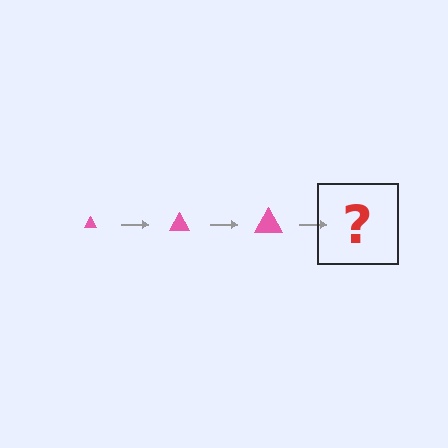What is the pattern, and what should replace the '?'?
The pattern is that the triangle gets progressively larger each step. The '?' should be a pink triangle, larger than the previous one.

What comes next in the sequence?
The next element should be a pink triangle, larger than the previous one.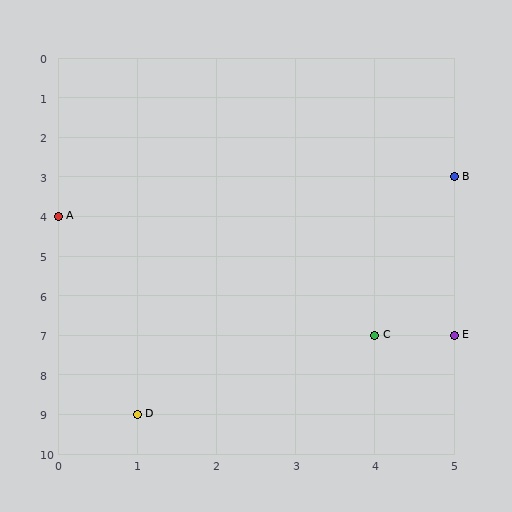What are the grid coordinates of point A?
Point A is at grid coordinates (0, 4).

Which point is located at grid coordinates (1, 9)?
Point D is at (1, 9).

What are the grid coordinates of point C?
Point C is at grid coordinates (4, 7).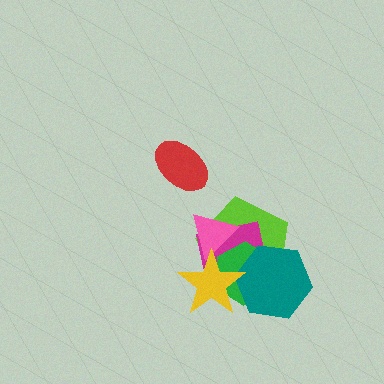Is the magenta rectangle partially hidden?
Yes, it is partially covered by another shape.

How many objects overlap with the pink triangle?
4 objects overlap with the pink triangle.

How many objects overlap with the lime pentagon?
5 objects overlap with the lime pentagon.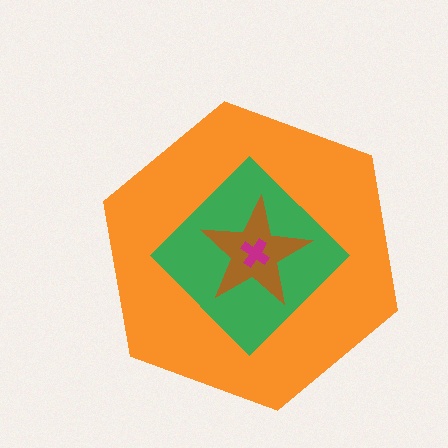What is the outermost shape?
The orange hexagon.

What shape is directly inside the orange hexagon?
The green diamond.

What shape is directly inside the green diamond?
The brown star.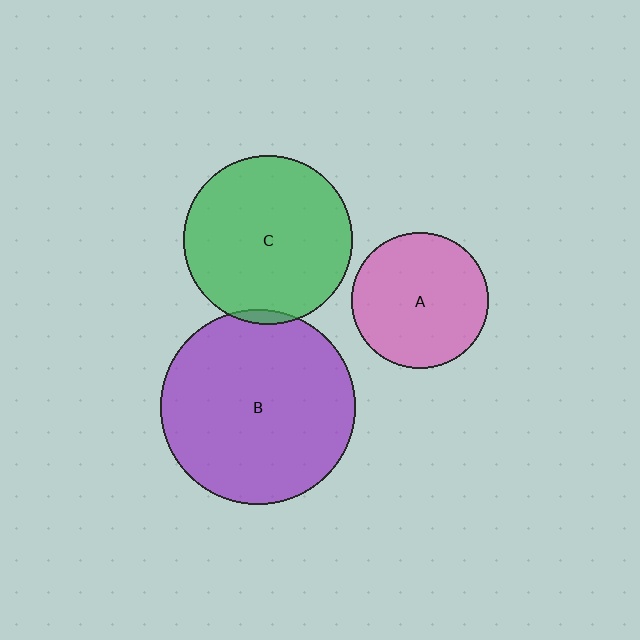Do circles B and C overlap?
Yes.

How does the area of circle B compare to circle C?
Approximately 1.3 times.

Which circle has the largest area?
Circle B (purple).